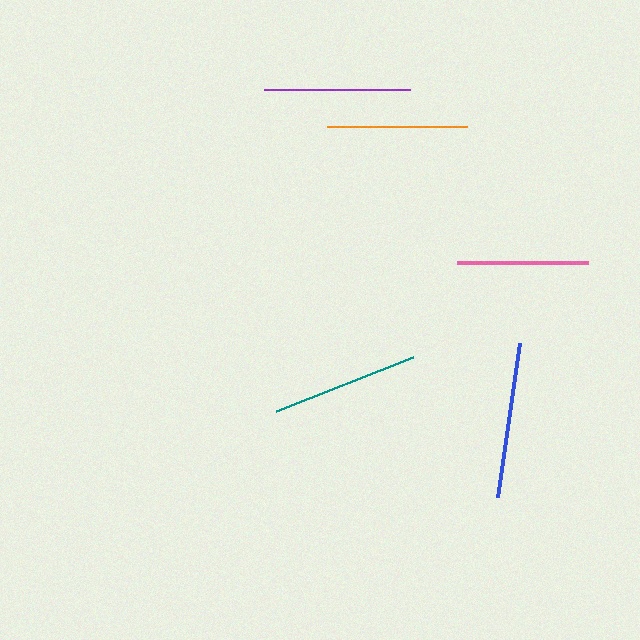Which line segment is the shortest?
The pink line is the shortest at approximately 131 pixels.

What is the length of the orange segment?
The orange segment is approximately 140 pixels long.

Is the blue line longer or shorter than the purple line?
The blue line is longer than the purple line.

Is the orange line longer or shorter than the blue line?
The blue line is longer than the orange line.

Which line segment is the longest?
The blue line is the longest at approximately 155 pixels.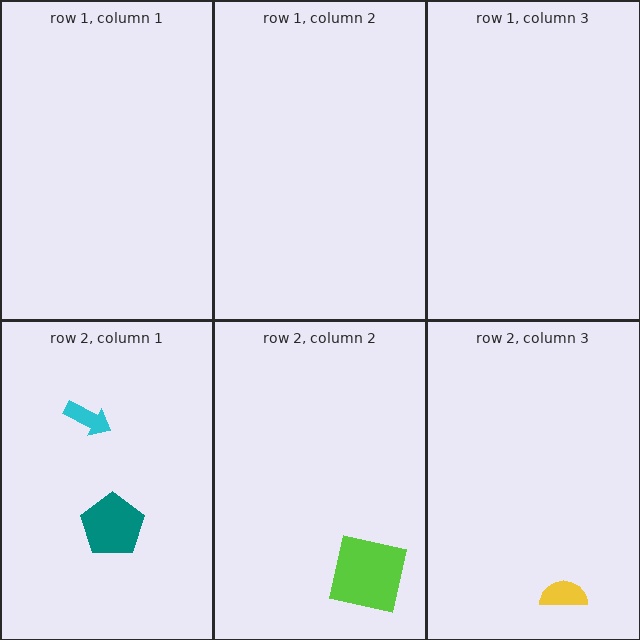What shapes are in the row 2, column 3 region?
The yellow semicircle.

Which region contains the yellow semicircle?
The row 2, column 3 region.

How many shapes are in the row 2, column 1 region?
2.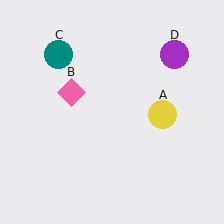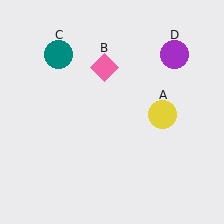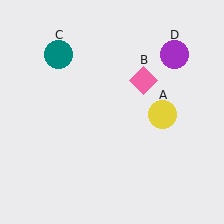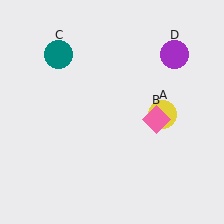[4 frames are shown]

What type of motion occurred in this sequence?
The pink diamond (object B) rotated clockwise around the center of the scene.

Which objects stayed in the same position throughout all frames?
Yellow circle (object A) and teal circle (object C) and purple circle (object D) remained stationary.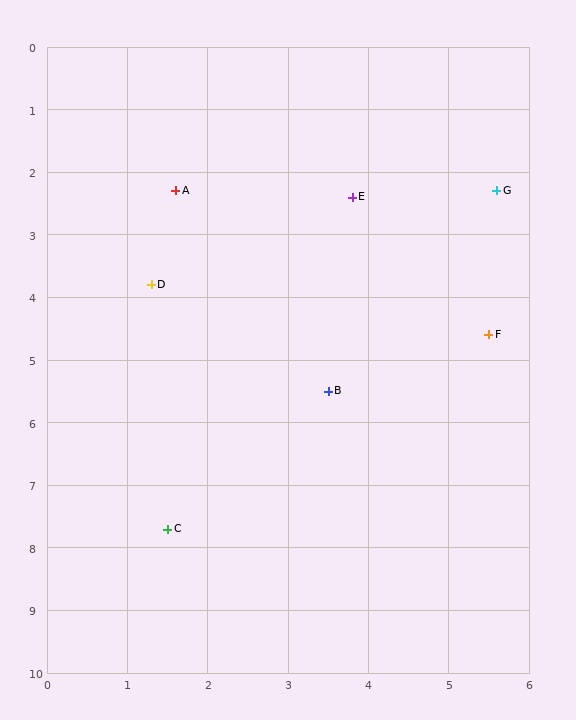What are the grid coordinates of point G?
Point G is at approximately (5.6, 2.3).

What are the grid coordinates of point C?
Point C is at approximately (1.5, 7.7).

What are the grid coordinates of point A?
Point A is at approximately (1.6, 2.3).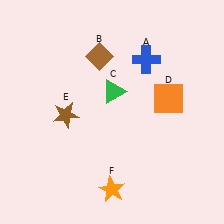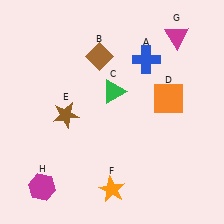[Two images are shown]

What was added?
A magenta triangle (G), a magenta hexagon (H) were added in Image 2.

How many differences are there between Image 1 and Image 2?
There are 2 differences between the two images.